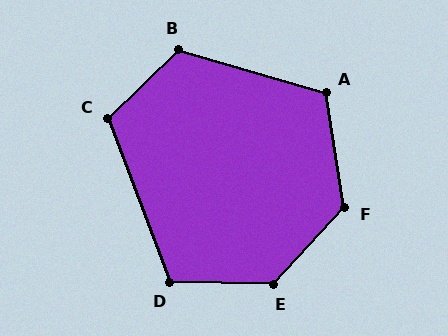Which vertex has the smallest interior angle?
D, at approximately 112 degrees.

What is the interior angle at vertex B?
Approximately 120 degrees (obtuse).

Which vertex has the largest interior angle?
E, at approximately 131 degrees.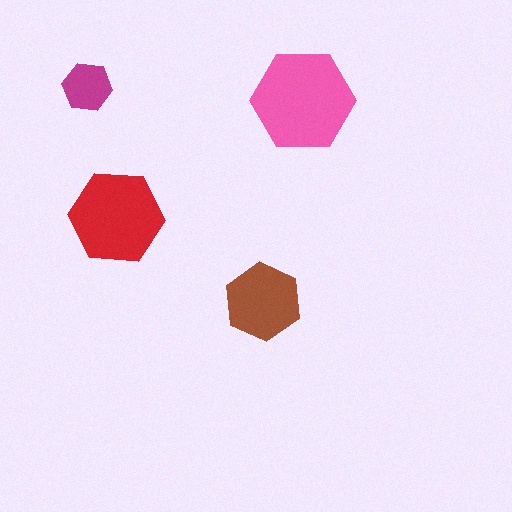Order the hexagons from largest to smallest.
the pink one, the red one, the brown one, the magenta one.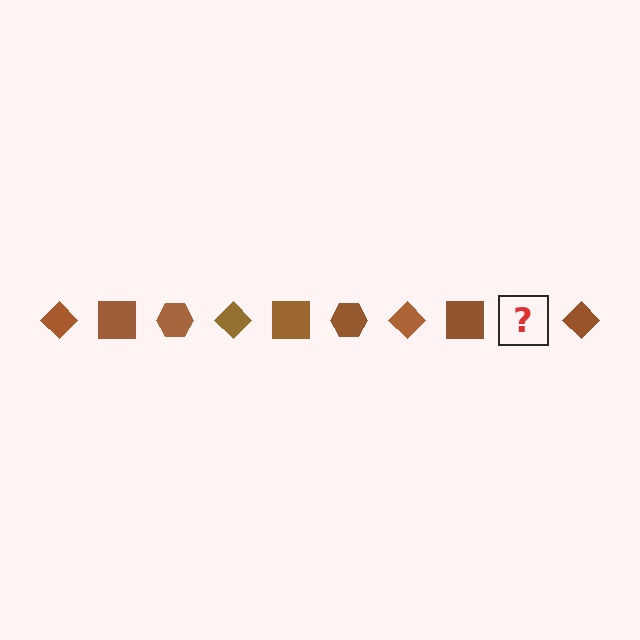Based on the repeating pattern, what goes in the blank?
The blank should be a brown hexagon.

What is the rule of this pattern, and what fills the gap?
The rule is that the pattern cycles through diamond, square, hexagon shapes in brown. The gap should be filled with a brown hexagon.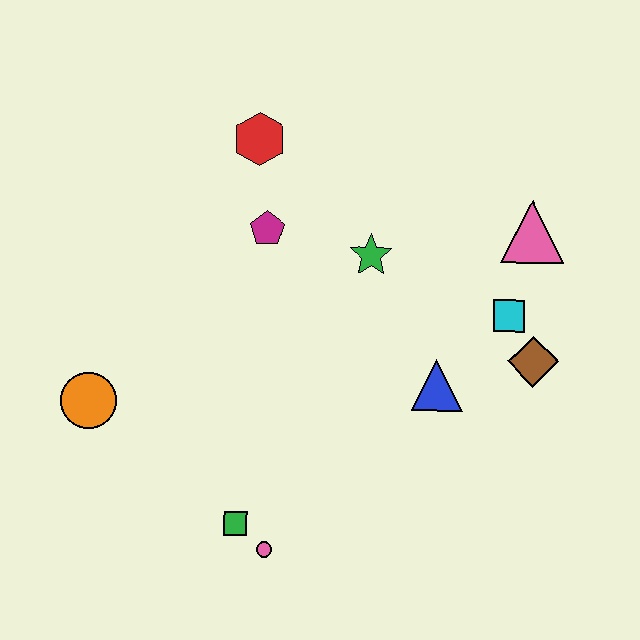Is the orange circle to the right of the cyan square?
No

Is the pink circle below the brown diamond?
Yes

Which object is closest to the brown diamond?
The cyan square is closest to the brown diamond.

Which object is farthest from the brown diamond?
The orange circle is farthest from the brown diamond.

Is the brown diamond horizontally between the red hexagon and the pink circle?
No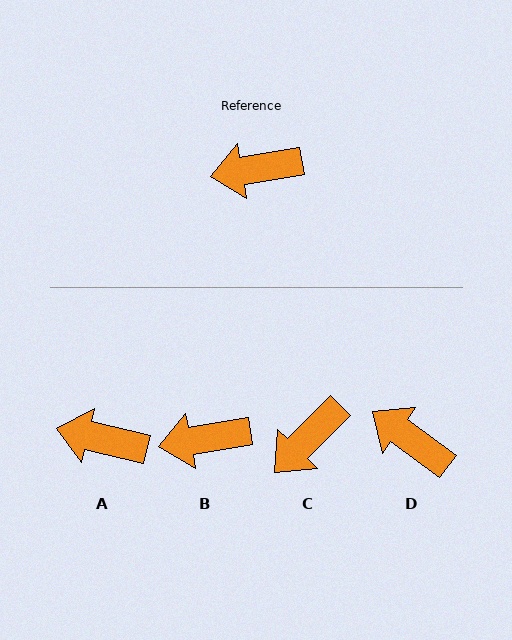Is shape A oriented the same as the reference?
No, it is off by about 23 degrees.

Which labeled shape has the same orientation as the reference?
B.